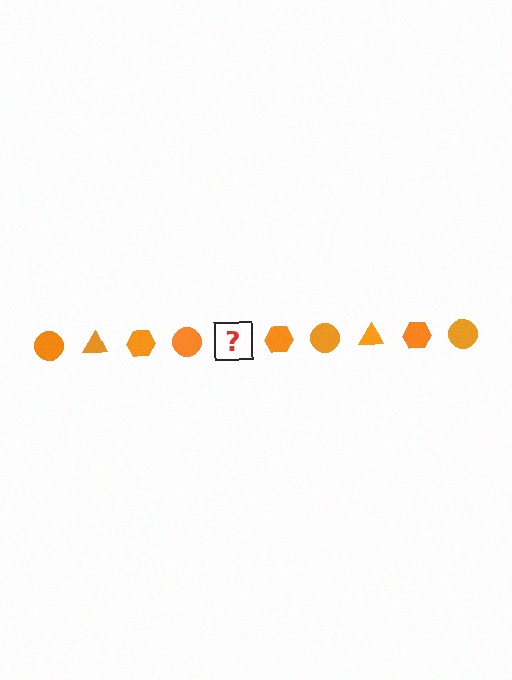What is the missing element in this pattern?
The missing element is an orange triangle.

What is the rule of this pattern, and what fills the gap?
The rule is that the pattern cycles through circle, triangle, hexagon shapes in orange. The gap should be filled with an orange triangle.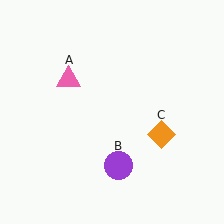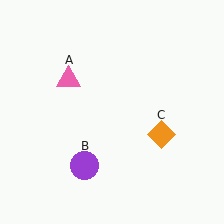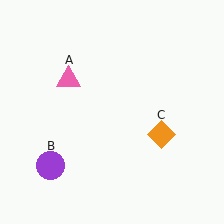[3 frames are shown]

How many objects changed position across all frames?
1 object changed position: purple circle (object B).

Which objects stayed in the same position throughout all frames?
Pink triangle (object A) and orange diamond (object C) remained stationary.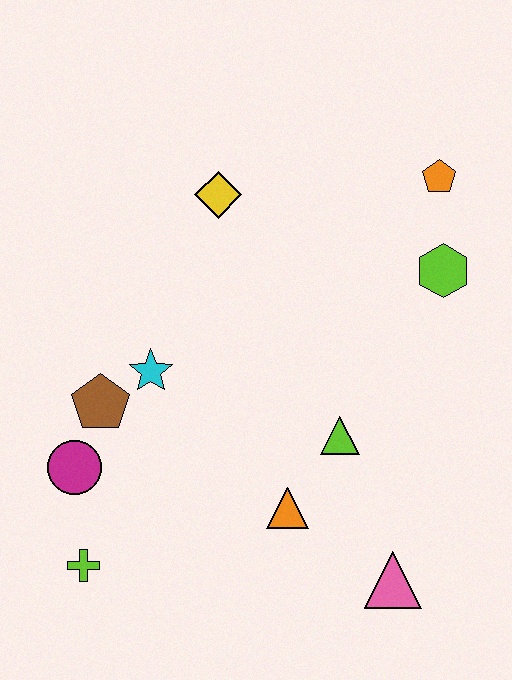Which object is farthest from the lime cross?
The orange pentagon is farthest from the lime cross.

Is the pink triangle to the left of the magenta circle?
No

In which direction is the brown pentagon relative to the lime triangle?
The brown pentagon is to the left of the lime triangle.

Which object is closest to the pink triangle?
The orange triangle is closest to the pink triangle.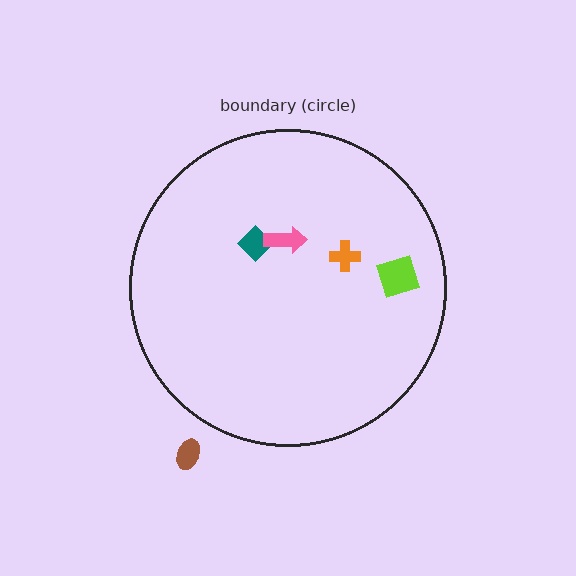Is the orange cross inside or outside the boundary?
Inside.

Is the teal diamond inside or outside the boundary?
Inside.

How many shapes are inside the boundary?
4 inside, 1 outside.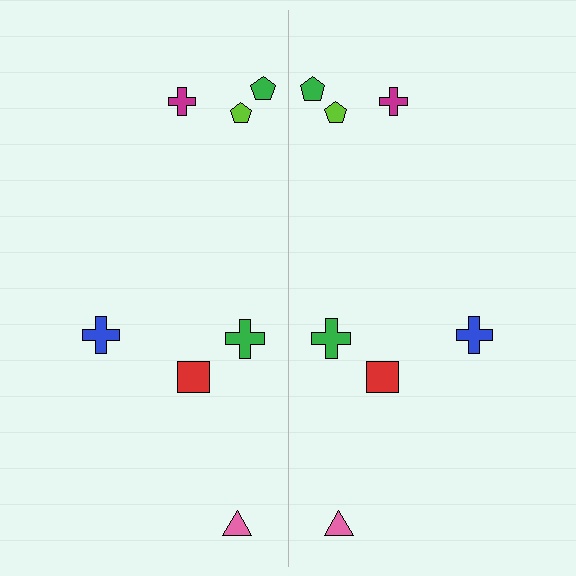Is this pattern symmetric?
Yes, this pattern has bilateral (reflection) symmetry.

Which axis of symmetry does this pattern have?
The pattern has a vertical axis of symmetry running through the center of the image.